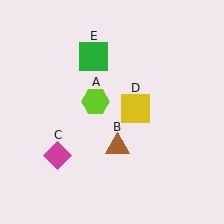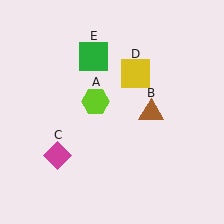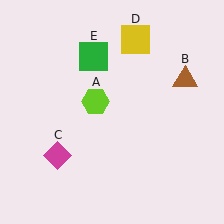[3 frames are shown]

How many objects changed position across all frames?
2 objects changed position: brown triangle (object B), yellow square (object D).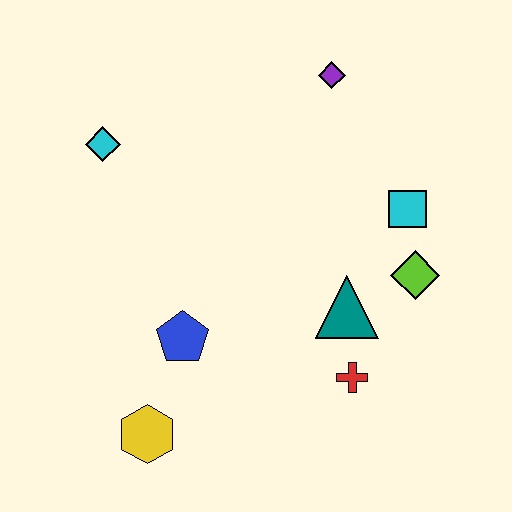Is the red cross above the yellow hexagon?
Yes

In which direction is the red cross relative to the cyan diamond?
The red cross is to the right of the cyan diamond.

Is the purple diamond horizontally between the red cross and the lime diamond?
No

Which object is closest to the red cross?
The teal triangle is closest to the red cross.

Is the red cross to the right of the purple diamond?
Yes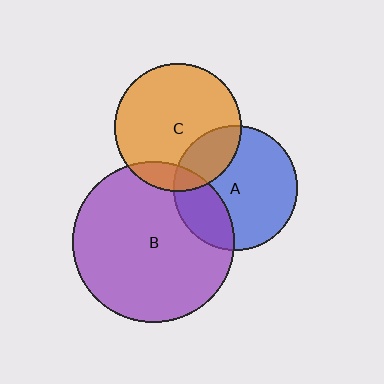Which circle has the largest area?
Circle B (purple).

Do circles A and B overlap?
Yes.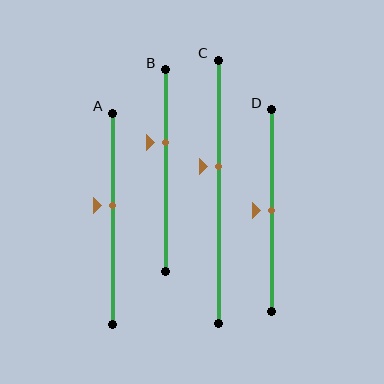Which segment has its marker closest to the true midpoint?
Segment D has its marker closest to the true midpoint.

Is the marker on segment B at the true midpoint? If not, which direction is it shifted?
No, the marker on segment B is shifted upward by about 14% of the segment length.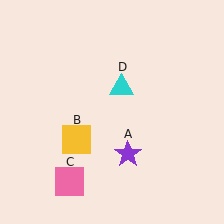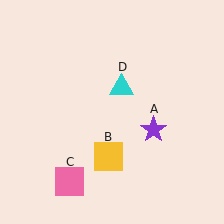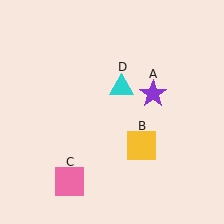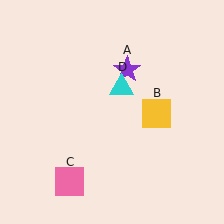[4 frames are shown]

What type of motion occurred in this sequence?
The purple star (object A), yellow square (object B) rotated counterclockwise around the center of the scene.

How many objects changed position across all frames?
2 objects changed position: purple star (object A), yellow square (object B).